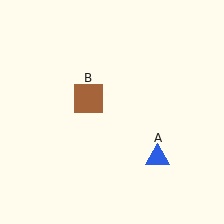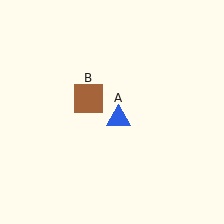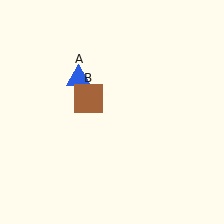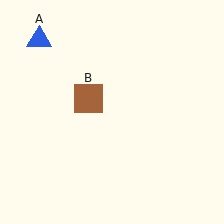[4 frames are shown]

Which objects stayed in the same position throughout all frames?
Brown square (object B) remained stationary.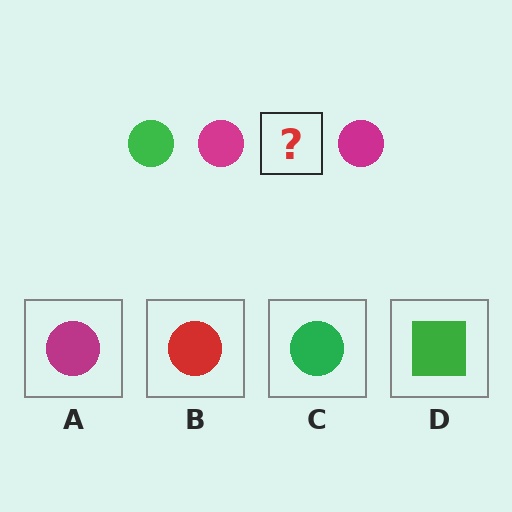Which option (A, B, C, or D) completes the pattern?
C.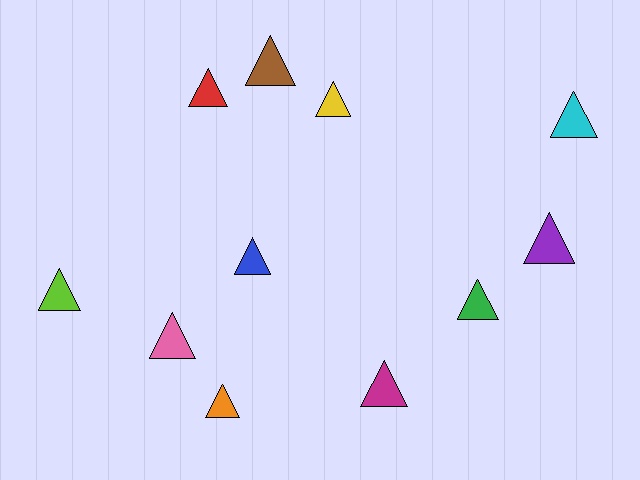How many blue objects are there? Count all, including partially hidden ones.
There is 1 blue object.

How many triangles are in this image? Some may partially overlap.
There are 11 triangles.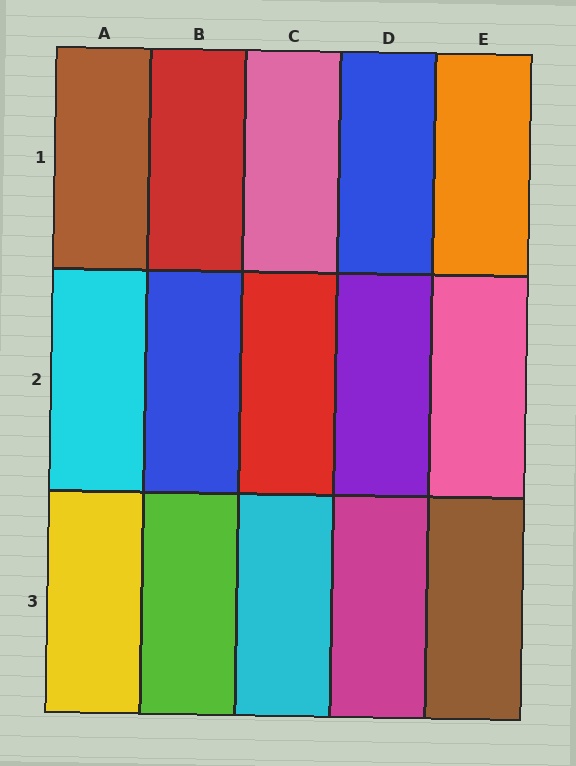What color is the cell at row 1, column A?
Brown.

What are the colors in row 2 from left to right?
Cyan, blue, red, purple, pink.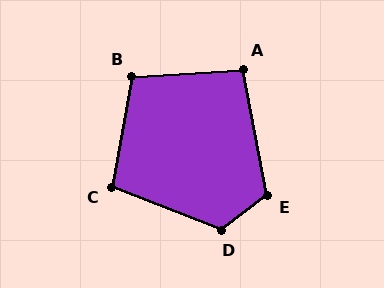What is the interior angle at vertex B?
Approximately 103 degrees (obtuse).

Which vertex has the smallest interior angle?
A, at approximately 97 degrees.